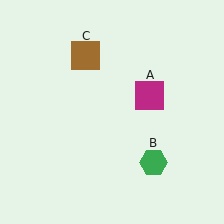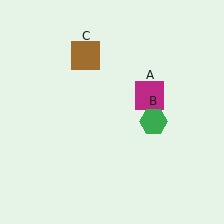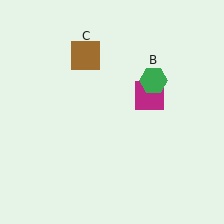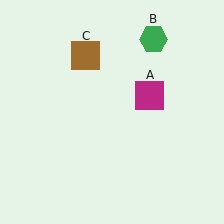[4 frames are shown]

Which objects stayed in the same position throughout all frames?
Magenta square (object A) and brown square (object C) remained stationary.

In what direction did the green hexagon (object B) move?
The green hexagon (object B) moved up.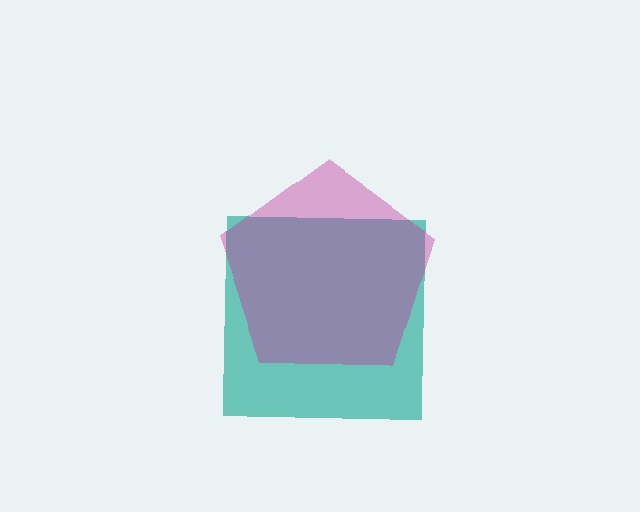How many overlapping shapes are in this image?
There are 2 overlapping shapes in the image.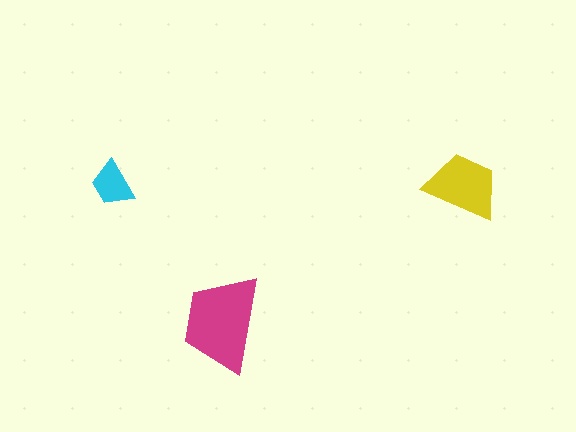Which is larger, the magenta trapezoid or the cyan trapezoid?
The magenta one.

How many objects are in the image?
There are 3 objects in the image.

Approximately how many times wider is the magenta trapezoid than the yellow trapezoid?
About 1.5 times wider.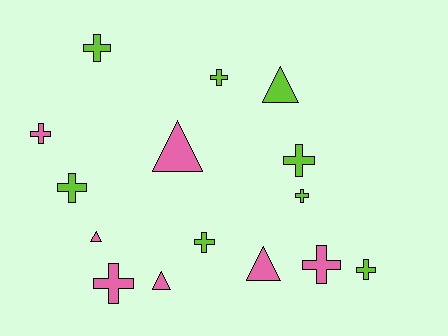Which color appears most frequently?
Lime, with 8 objects.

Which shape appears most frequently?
Cross, with 10 objects.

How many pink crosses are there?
There are 3 pink crosses.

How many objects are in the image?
There are 15 objects.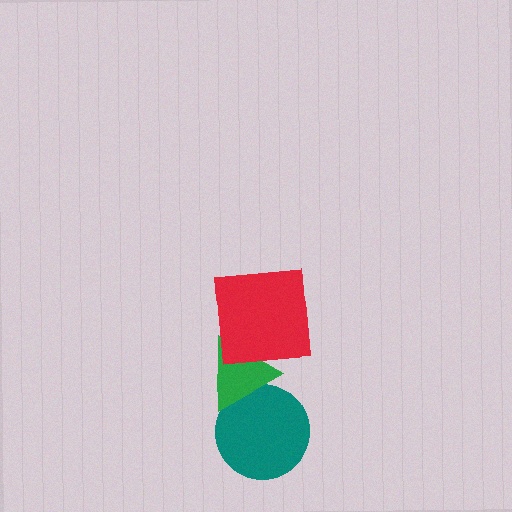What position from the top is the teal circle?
The teal circle is 3rd from the top.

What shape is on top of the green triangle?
The red square is on top of the green triangle.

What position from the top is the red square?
The red square is 1st from the top.